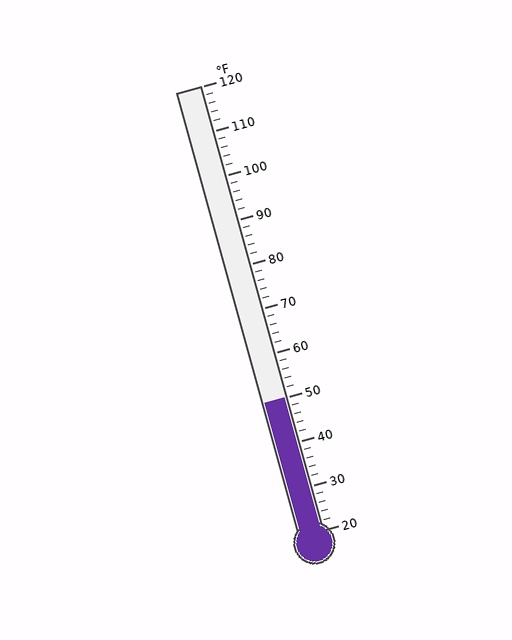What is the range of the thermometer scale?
The thermometer scale ranges from 20°F to 120°F.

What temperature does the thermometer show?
The thermometer shows approximately 50°F.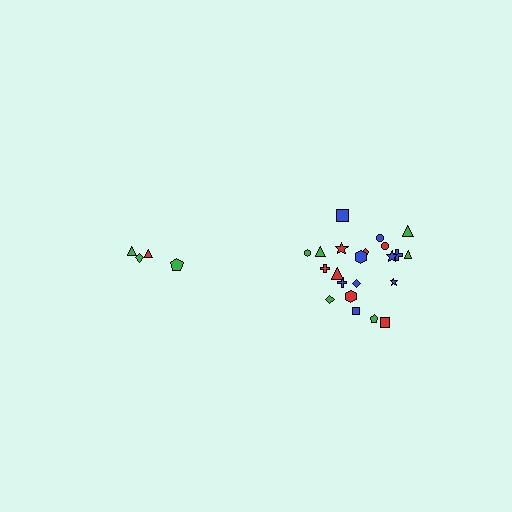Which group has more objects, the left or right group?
The right group.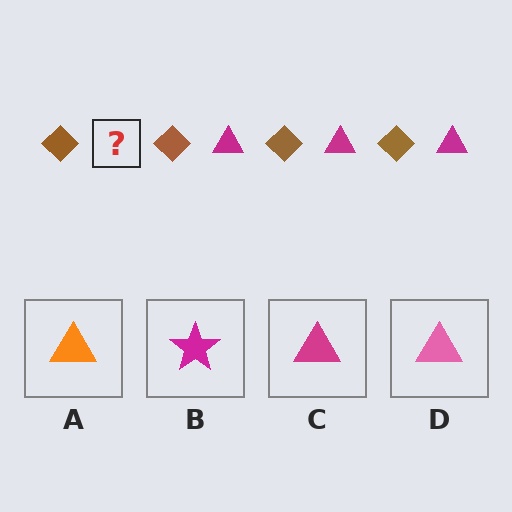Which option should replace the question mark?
Option C.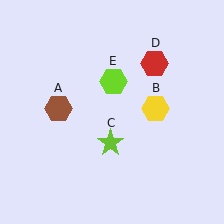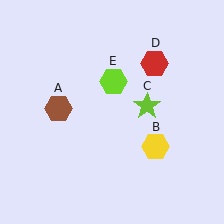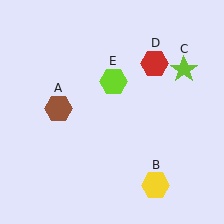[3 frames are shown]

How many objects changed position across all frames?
2 objects changed position: yellow hexagon (object B), lime star (object C).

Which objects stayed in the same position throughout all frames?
Brown hexagon (object A) and red hexagon (object D) and lime hexagon (object E) remained stationary.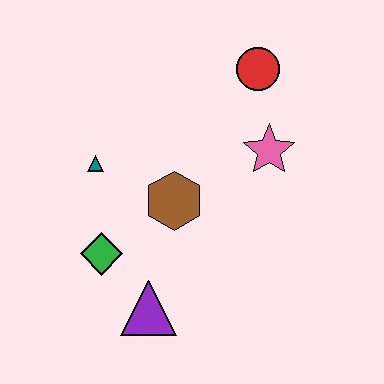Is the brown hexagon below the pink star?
Yes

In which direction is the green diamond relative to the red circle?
The green diamond is below the red circle.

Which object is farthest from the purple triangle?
The red circle is farthest from the purple triangle.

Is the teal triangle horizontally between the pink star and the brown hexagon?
No